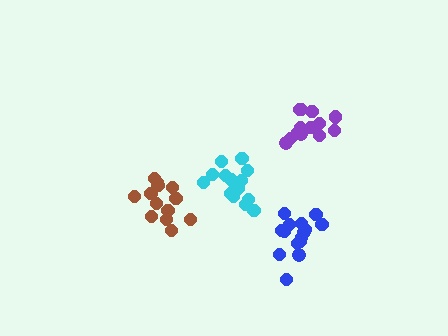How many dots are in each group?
Group 1: 15 dots, Group 2: 13 dots, Group 3: 16 dots, Group 4: 13 dots (57 total).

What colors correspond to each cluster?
The clusters are colored: blue, brown, cyan, purple.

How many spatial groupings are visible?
There are 4 spatial groupings.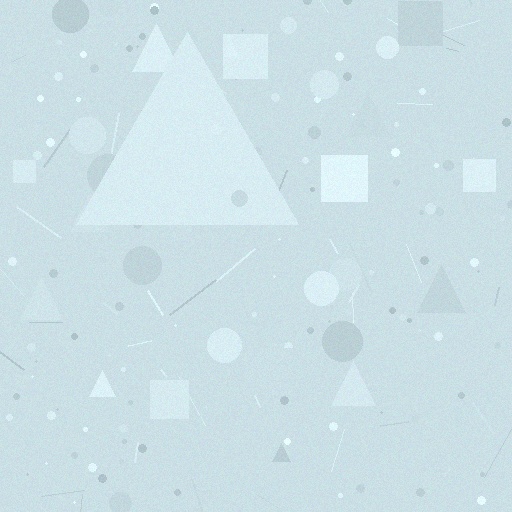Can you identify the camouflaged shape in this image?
The camouflaged shape is a triangle.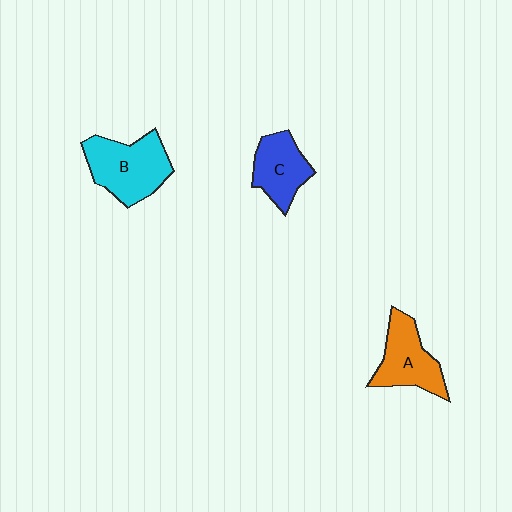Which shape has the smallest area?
Shape C (blue).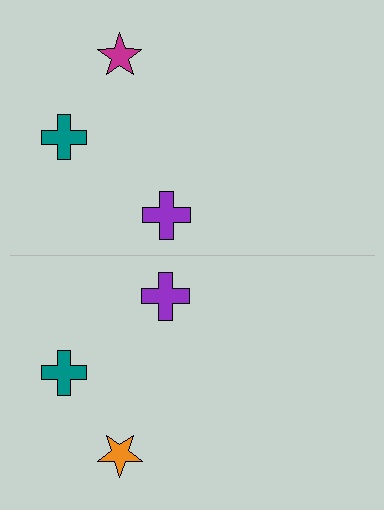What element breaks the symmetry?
The orange star on the bottom side breaks the symmetry — its mirror counterpart is magenta.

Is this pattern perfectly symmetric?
No, the pattern is not perfectly symmetric. The orange star on the bottom side breaks the symmetry — its mirror counterpart is magenta.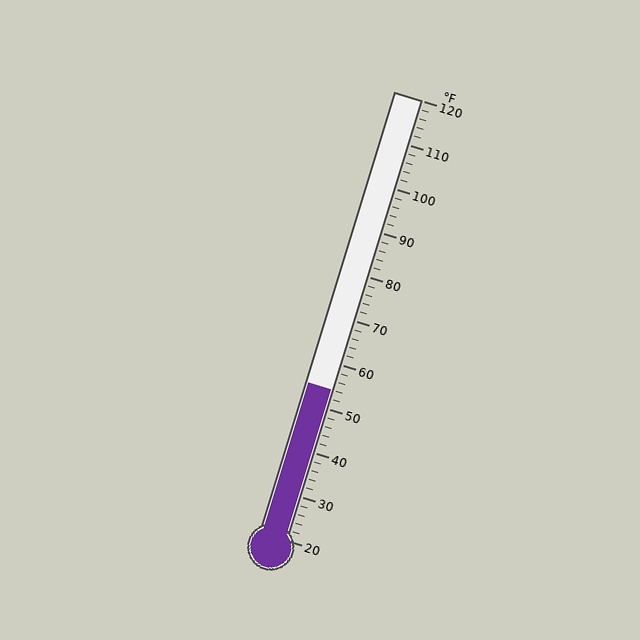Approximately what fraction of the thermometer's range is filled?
The thermometer is filled to approximately 35% of its range.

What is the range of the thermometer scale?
The thermometer scale ranges from 20°F to 120°F.